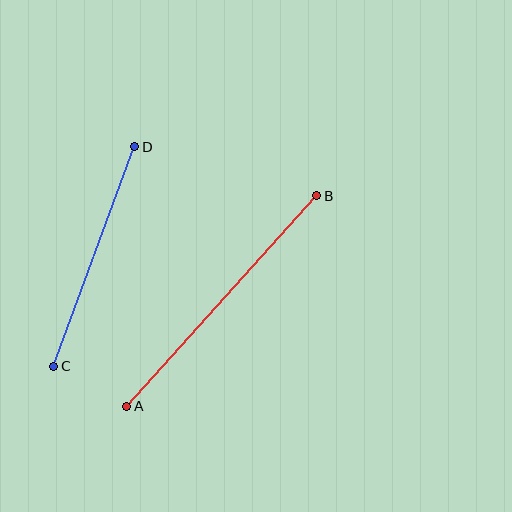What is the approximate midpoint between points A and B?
The midpoint is at approximately (222, 301) pixels.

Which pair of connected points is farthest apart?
Points A and B are farthest apart.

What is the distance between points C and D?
The distance is approximately 234 pixels.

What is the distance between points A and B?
The distance is approximately 284 pixels.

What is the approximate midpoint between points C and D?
The midpoint is at approximately (94, 256) pixels.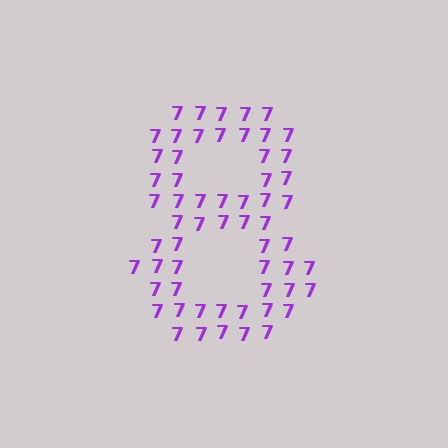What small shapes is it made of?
It is made of small digit 7's.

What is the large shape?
The large shape is the digit 8.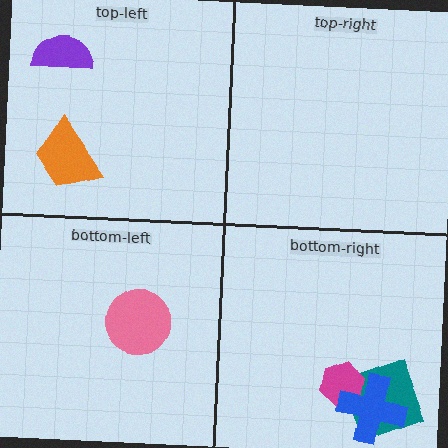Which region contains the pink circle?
The bottom-left region.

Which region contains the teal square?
The bottom-right region.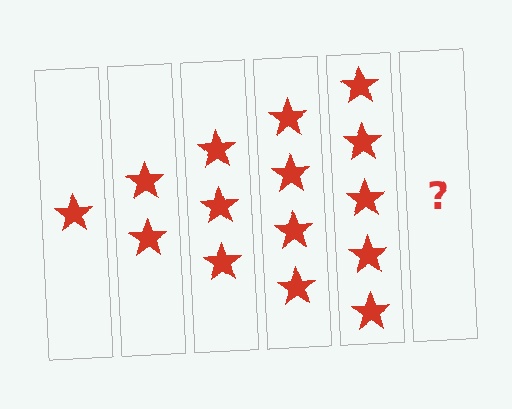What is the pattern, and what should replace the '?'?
The pattern is that each step adds one more star. The '?' should be 6 stars.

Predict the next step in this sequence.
The next step is 6 stars.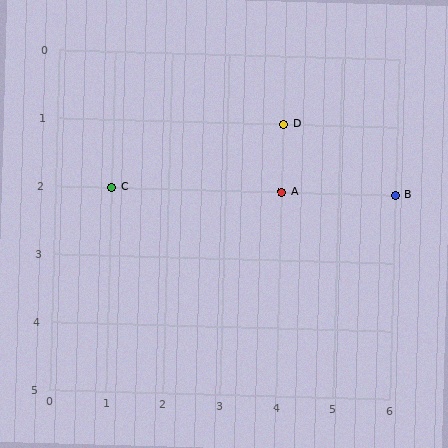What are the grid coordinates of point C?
Point C is at grid coordinates (1, 2).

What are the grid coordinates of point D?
Point D is at grid coordinates (4, 1).